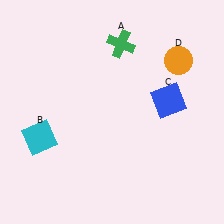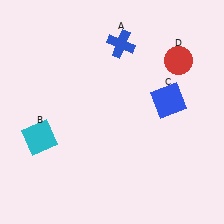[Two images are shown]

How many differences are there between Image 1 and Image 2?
There are 2 differences between the two images.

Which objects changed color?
A changed from green to blue. D changed from orange to red.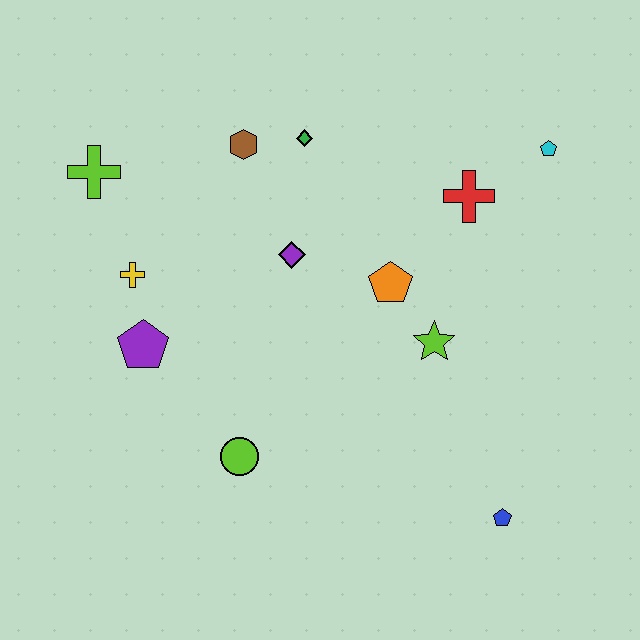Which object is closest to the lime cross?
The yellow cross is closest to the lime cross.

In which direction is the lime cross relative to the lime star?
The lime cross is to the left of the lime star.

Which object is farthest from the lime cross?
The blue pentagon is farthest from the lime cross.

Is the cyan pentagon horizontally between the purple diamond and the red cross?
No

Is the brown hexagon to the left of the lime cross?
No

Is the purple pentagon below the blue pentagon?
No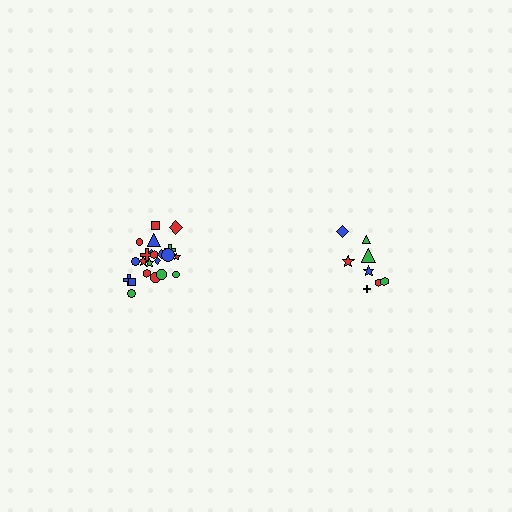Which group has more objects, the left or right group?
The left group.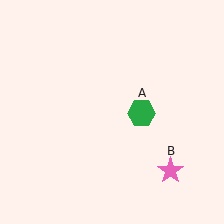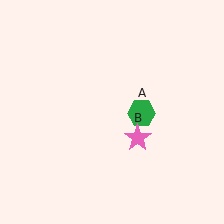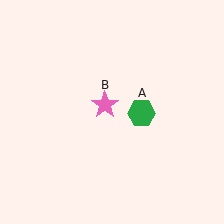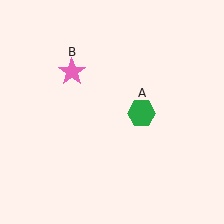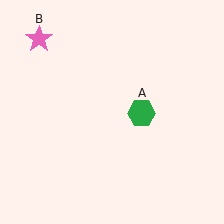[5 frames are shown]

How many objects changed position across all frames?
1 object changed position: pink star (object B).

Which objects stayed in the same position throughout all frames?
Green hexagon (object A) remained stationary.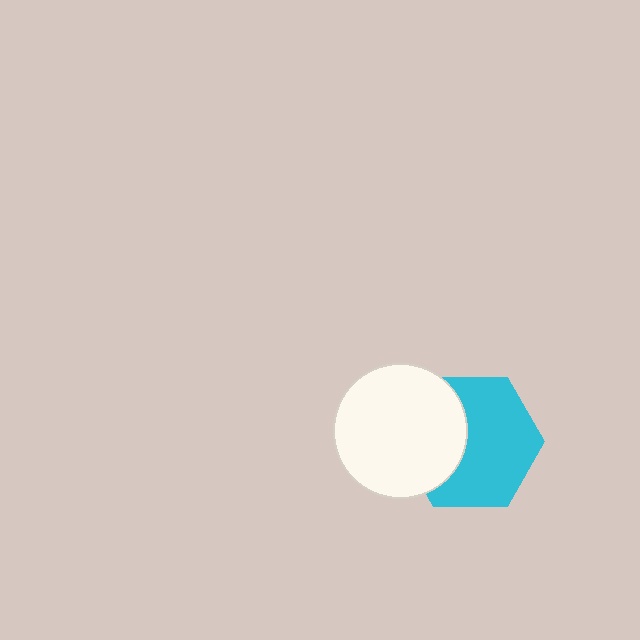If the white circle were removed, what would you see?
You would see the complete cyan hexagon.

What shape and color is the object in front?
The object in front is a white circle.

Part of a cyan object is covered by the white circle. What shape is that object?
It is a hexagon.